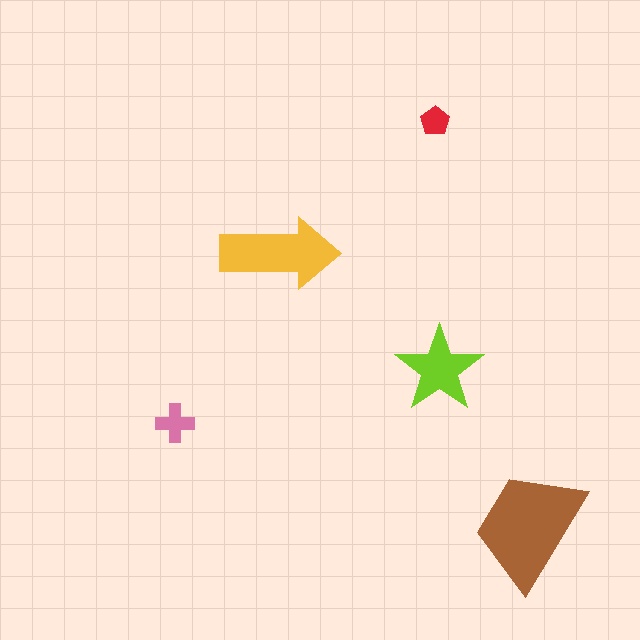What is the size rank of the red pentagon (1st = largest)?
5th.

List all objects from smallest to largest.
The red pentagon, the pink cross, the lime star, the yellow arrow, the brown trapezoid.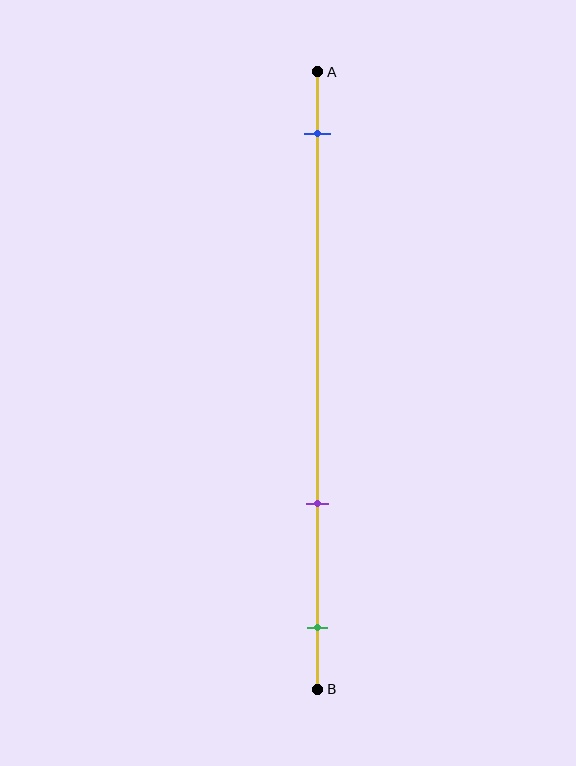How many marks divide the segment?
There are 3 marks dividing the segment.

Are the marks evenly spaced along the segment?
No, the marks are not evenly spaced.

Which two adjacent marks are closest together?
The purple and green marks are the closest adjacent pair.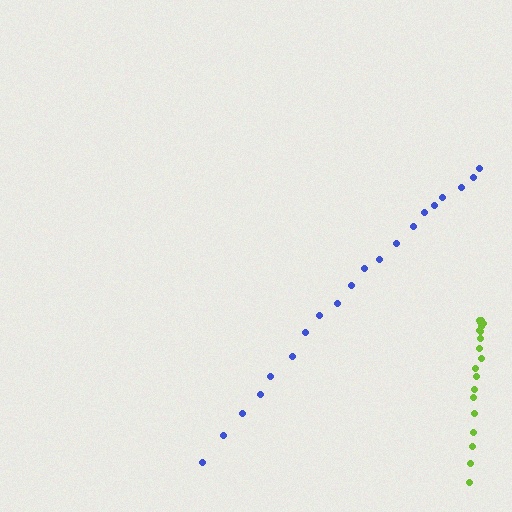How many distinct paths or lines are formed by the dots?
There are 2 distinct paths.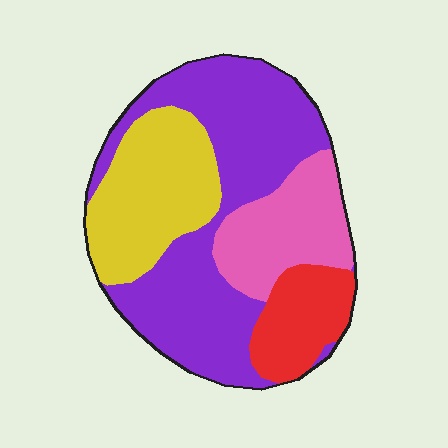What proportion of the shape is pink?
Pink takes up less than a quarter of the shape.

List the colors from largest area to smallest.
From largest to smallest: purple, yellow, pink, red.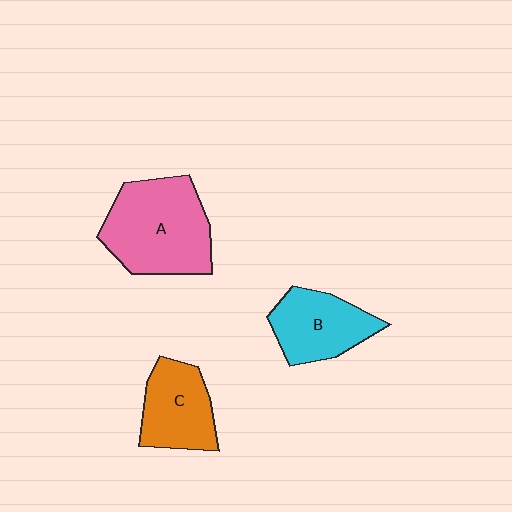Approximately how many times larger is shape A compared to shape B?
Approximately 1.5 times.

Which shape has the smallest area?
Shape C (orange).